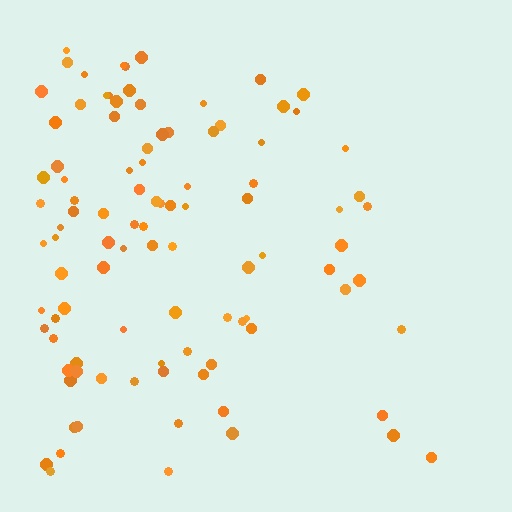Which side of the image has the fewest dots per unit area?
The right.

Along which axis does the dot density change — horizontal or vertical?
Horizontal.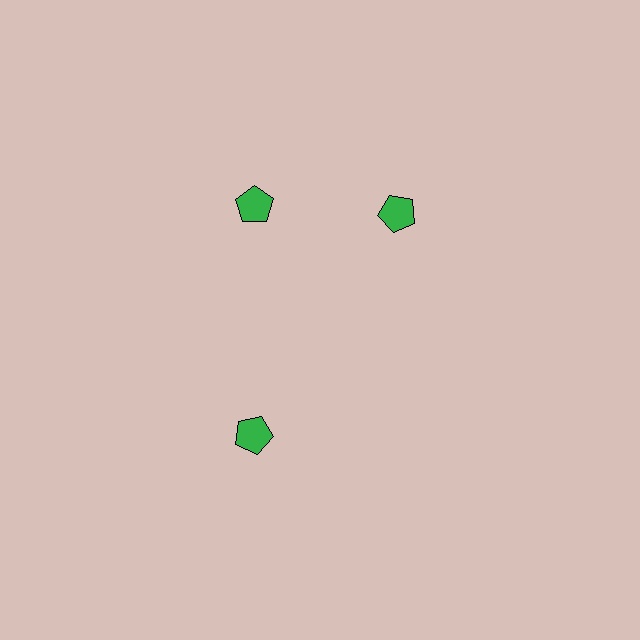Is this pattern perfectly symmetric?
No. The 3 green pentagons are arranged in a ring, but one element near the 3 o'clock position is rotated out of alignment along the ring, breaking the 3-fold rotational symmetry.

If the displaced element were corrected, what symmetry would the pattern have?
It would have 3-fold rotational symmetry — the pattern would map onto itself every 120 degrees.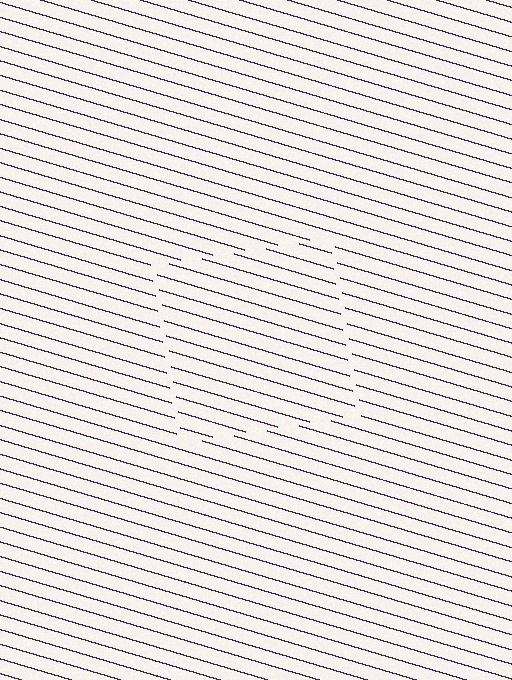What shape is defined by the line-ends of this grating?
An illusory square. The interior of the shape contains the same grating, shifted by half a period — the contour is defined by the phase discontinuity where line-ends from the inner and outer gratings abut.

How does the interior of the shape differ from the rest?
The interior of the shape contains the same grating, shifted by half a period — the contour is defined by the phase discontinuity where line-ends from the inner and outer gratings abut.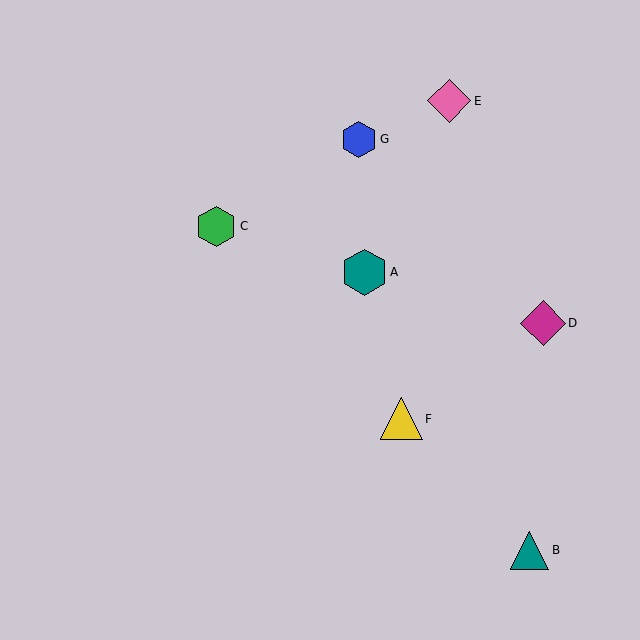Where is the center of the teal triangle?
The center of the teal triangle is at (529, 550).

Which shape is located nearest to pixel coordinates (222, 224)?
The green hexagon (labeled C) at (216, 226) is nearest to that location.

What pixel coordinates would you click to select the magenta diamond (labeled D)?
Click at (543, 323) to select the magenta diamond D.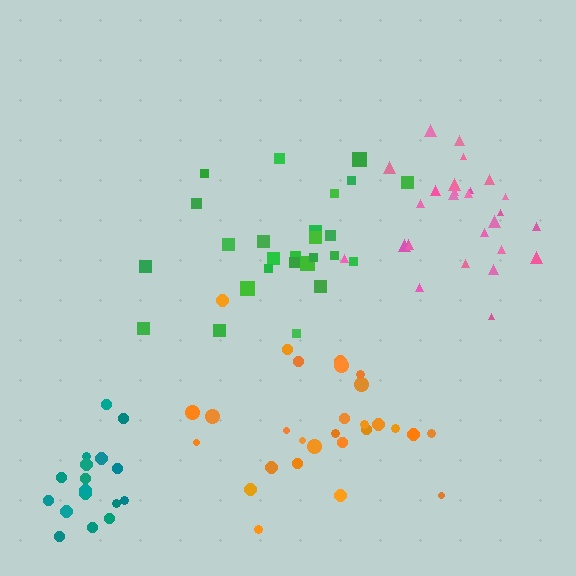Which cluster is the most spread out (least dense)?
Green.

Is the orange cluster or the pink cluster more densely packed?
Pink.